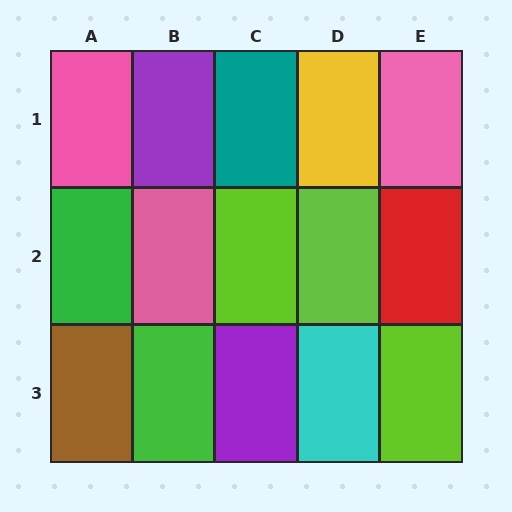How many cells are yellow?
1 cell is yellow.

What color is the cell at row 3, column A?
Brown.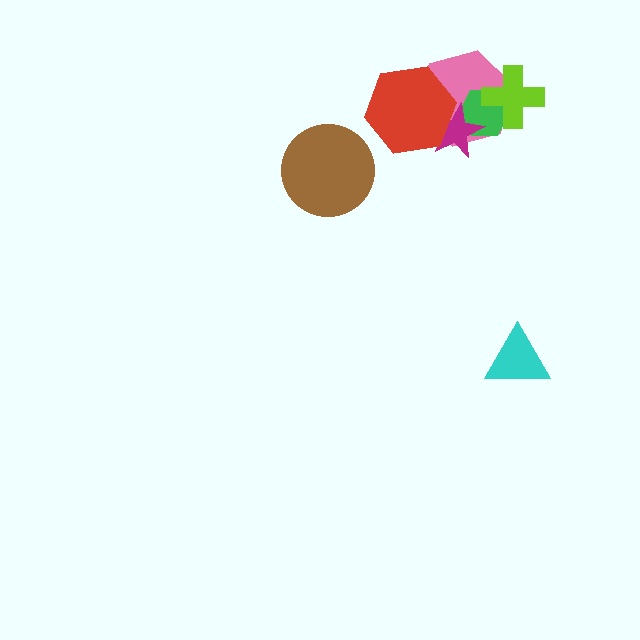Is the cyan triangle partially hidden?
No, no other shape covers it.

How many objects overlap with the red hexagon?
2 objects overlap with the red hexagon.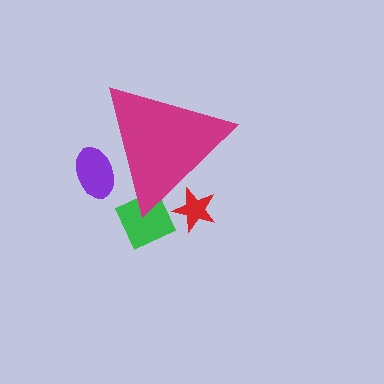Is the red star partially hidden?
Yes, the red star is partially hidden behind the magenta triangle.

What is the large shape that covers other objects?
A magenta triangle.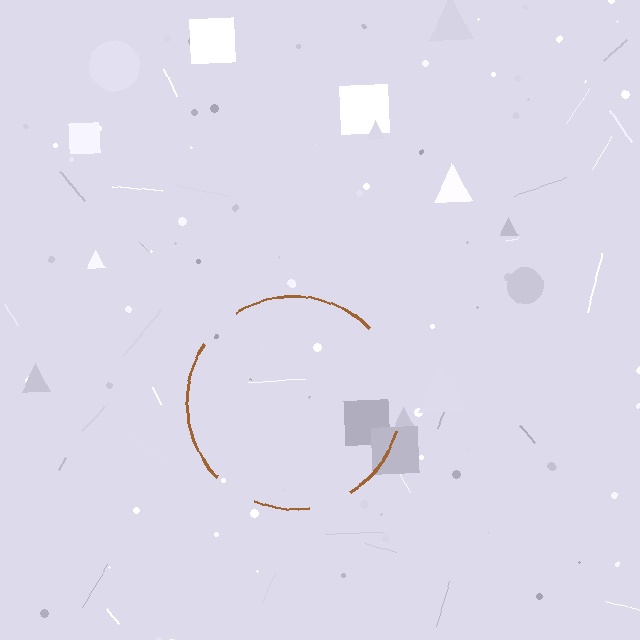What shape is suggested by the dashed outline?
The dashed outline suggests a circle.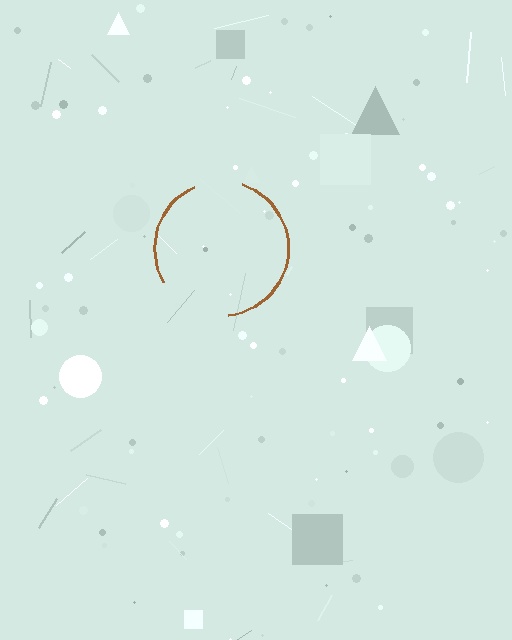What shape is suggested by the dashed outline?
The dashed outline suggests a circle.